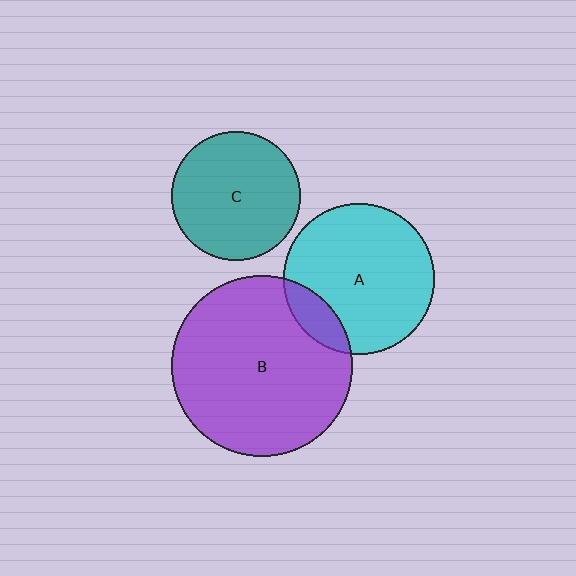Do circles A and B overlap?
Yes.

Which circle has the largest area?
Circle B (purple).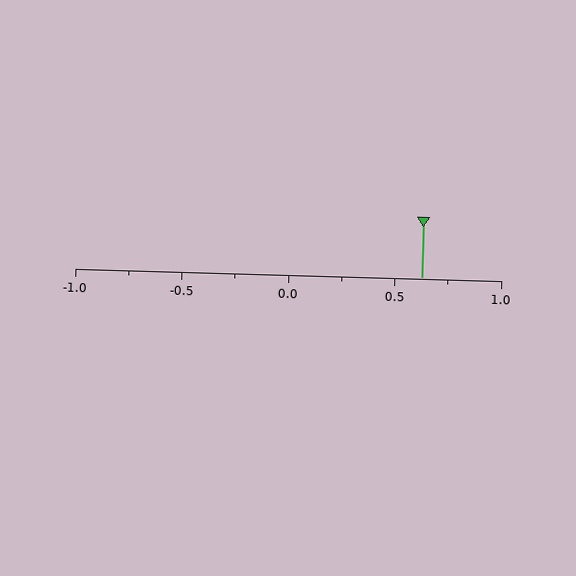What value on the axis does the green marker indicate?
The marker indicates approximately 0.62.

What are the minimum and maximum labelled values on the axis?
The axis runs from -1.0 to 1.0.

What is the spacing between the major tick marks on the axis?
The major ticks are spaced 0.5 apart.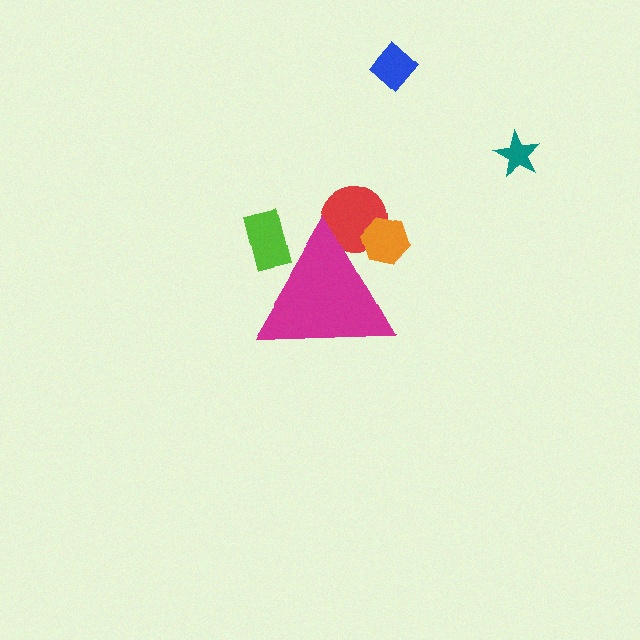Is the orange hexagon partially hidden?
Yes, the orange hexagon is partially hidden behind the magenta triangle.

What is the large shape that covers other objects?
A magenta triangle.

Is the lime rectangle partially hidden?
Yes, the lime rectangle is partially hidden behind the magenta triangle.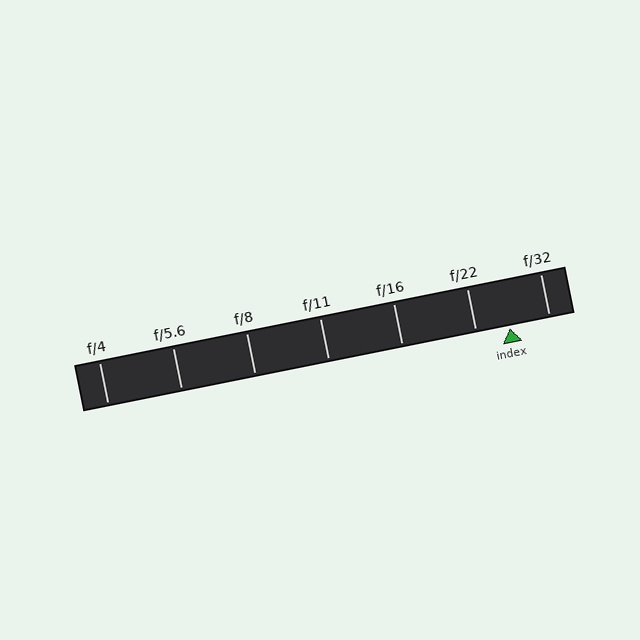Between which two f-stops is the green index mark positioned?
The index mark is between f/22 and f/32.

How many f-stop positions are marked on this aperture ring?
There are 7 f-stop positions marked.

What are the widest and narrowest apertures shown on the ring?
The widest aperture shown is f/4 and the narrowest is f/32.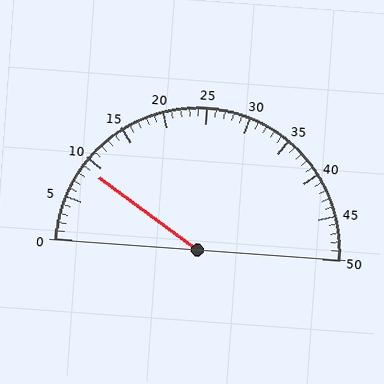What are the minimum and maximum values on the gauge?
The gauge ranges from 0 to 50.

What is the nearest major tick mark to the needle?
The nearest major tick mark is 10.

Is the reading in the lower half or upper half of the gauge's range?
The reading is in the lower half of the range (0 to 50).